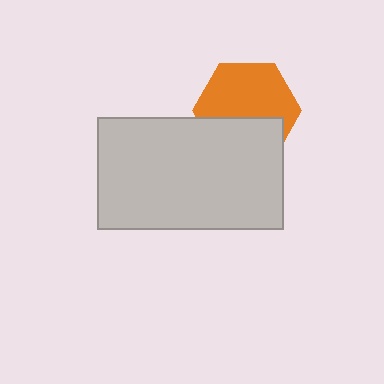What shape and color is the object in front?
The object in front is a light gray rectangle.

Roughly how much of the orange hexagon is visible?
About half of it is visible (roughly 61%).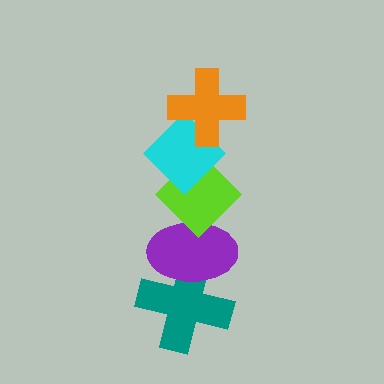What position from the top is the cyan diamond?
The cyan diamond is 2nd from the top.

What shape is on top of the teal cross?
The purple ellipse is on top of the teal cross.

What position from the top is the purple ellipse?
The purple ellipse is 4th from the top.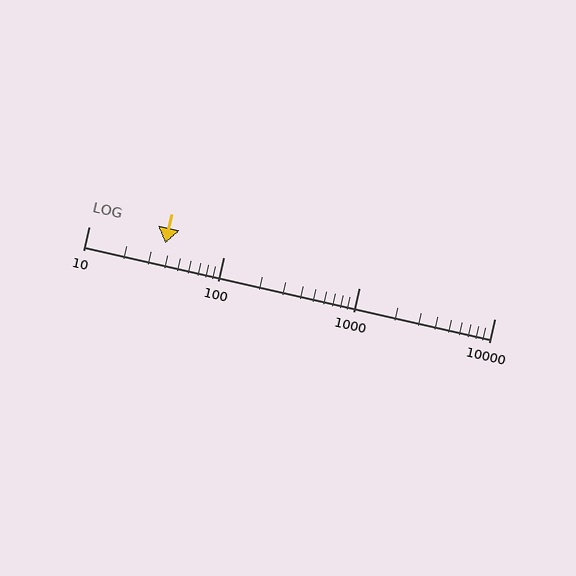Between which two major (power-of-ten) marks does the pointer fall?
The pointer is between 10 and 100.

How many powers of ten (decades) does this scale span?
The scale spans 3 decades, from 10 to 10000.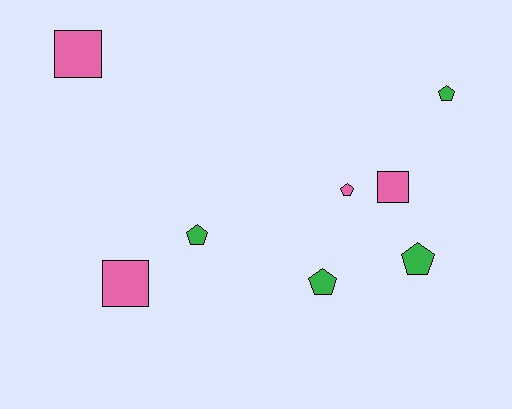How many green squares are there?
There are no green squares.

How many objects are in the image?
There are 8 objects.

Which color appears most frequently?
Pink, with 4 objects.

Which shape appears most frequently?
Pentagon, with 5 objects.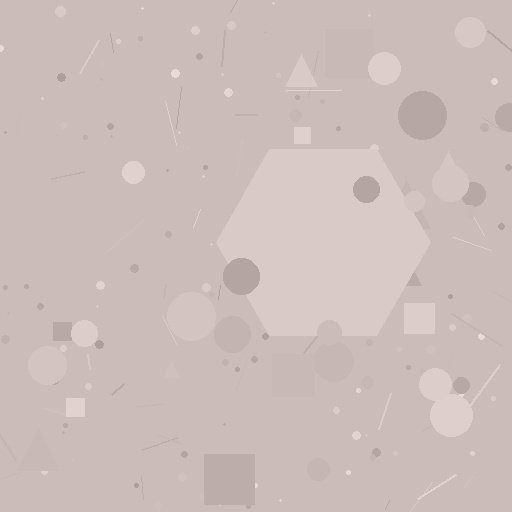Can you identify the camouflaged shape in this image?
The camouflaged shape is a hexagon.